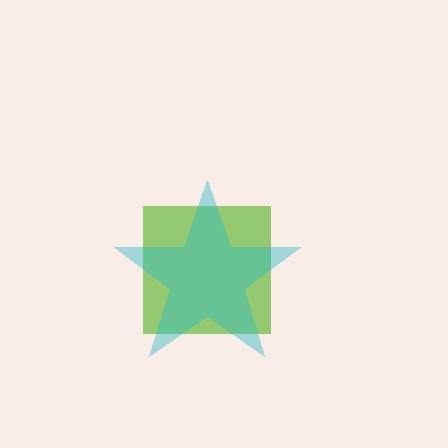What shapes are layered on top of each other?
The layered shapes are: a lime square, a cyan star.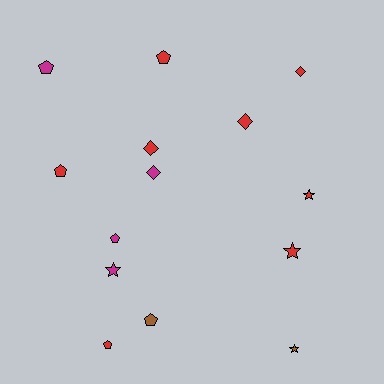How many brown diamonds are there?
There are no brown diamonds.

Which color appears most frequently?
Red, with 8 objects.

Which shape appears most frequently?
Pentagon, with 6 objects.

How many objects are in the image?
There are 14 objects.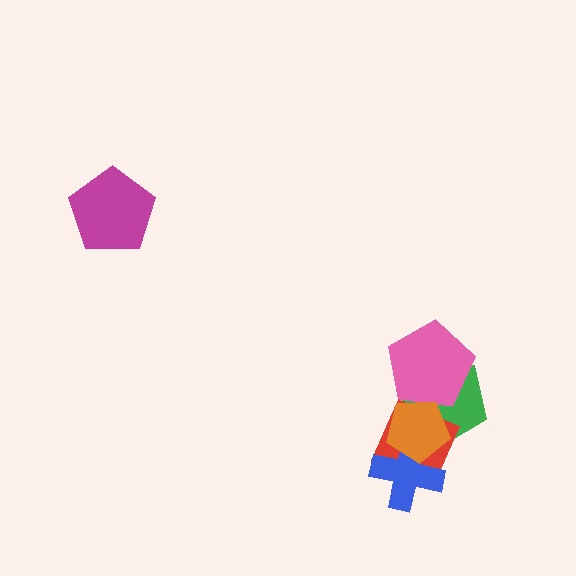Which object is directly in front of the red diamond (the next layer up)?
The blue cross is directly in front of the red diamond.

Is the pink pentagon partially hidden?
Yes, it is partially covered by another shape.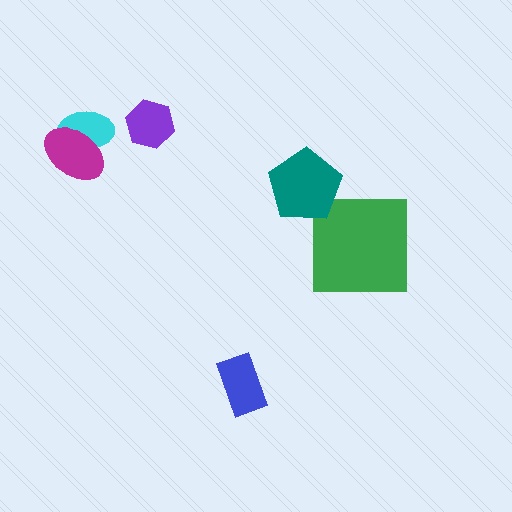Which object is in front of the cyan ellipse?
The magenta ellipse is in front of the cyan ellipse.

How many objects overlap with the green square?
0 objects overlap with the green square.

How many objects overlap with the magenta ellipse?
1 object overlaps with the magenta ellipse.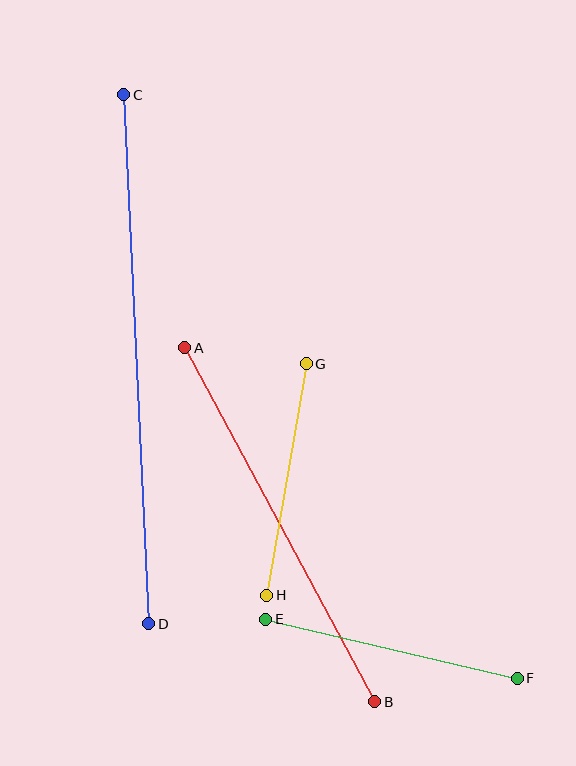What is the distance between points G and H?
The distance is approximately 235 pixels.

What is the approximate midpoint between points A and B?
The midpoint is at approximately (280, 525) pixels.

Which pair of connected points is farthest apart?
Points C and D are farthest apart.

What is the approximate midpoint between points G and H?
The midpoint is at approximately (287, 479) pixels.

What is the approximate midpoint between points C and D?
The midpoint is at approximately (136, 359) pixels.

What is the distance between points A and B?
The distance is approximately 402 pixels.